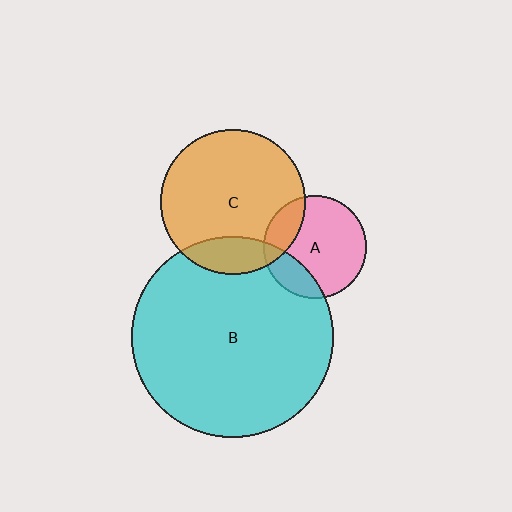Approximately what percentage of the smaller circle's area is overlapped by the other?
Approximately 20%.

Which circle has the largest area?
Circle B (cyan).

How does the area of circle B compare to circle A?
Approximately 3.8 times.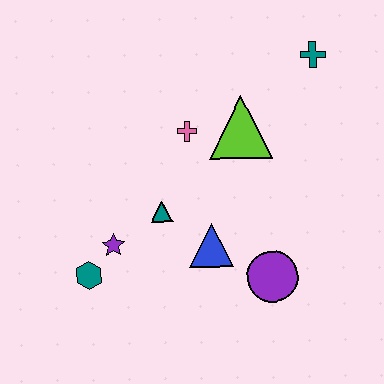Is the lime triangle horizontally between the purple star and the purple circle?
Yes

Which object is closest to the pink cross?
The lime triangle is closest to the pink cross.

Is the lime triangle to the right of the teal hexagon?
Yes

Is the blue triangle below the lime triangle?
Yes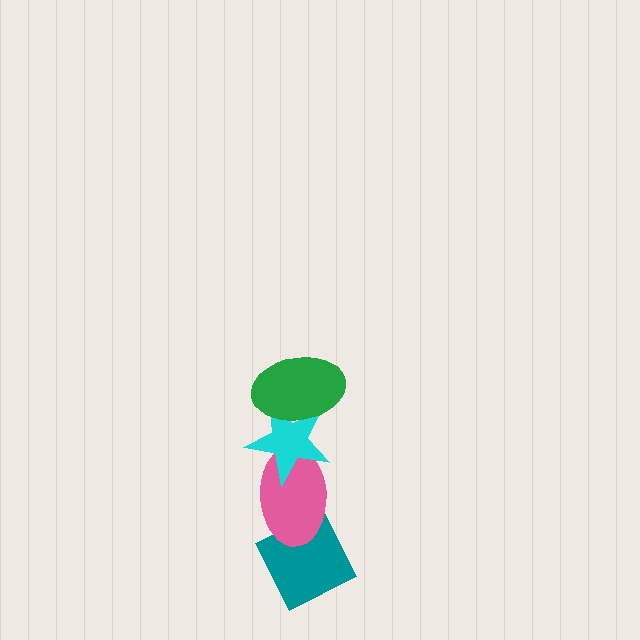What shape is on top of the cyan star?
The green ellipse is on top of the cyan star.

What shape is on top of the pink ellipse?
The cyan star is on top of the pink ellipse.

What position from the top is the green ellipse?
The green ellipse is 1st from the top.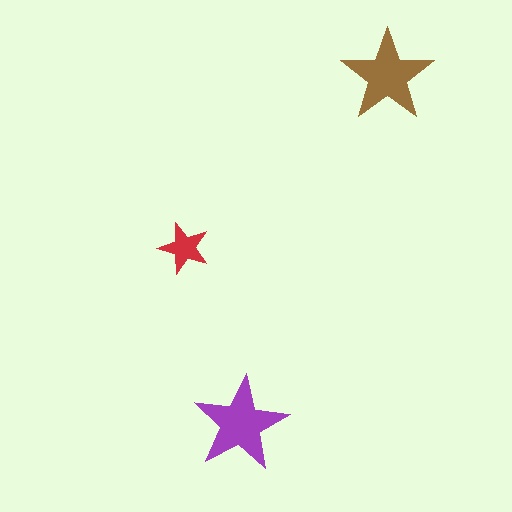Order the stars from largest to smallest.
the purple one, the brown one, the red one.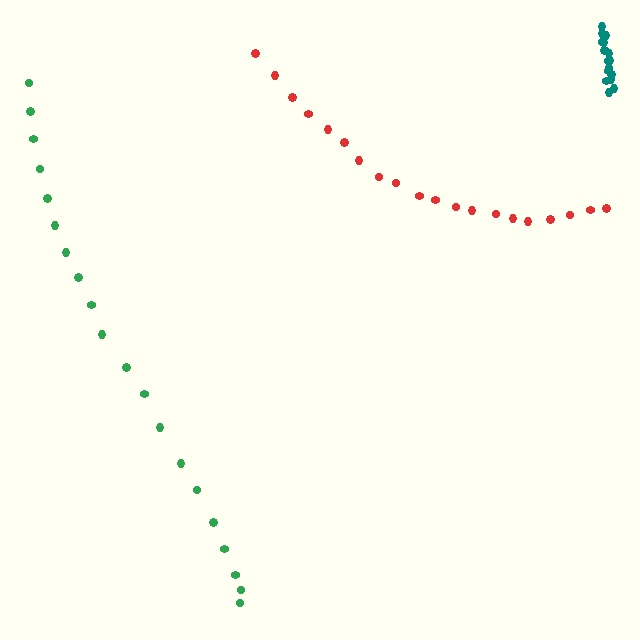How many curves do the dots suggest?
There are 3 distinct paths.